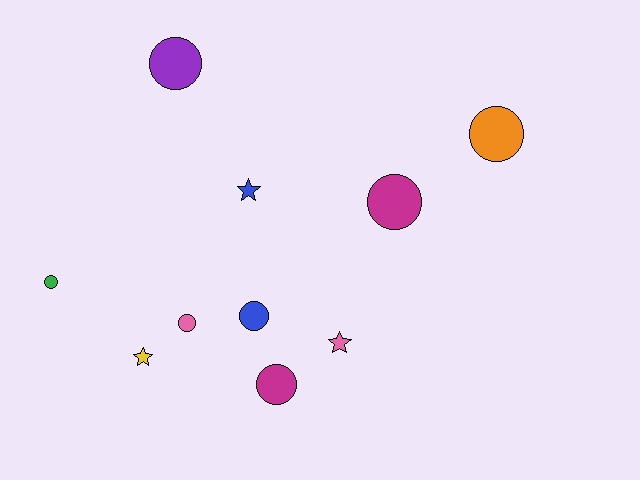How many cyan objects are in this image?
There are no cyan objects.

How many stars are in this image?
There are 3 stars.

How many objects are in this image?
There are 10 objects.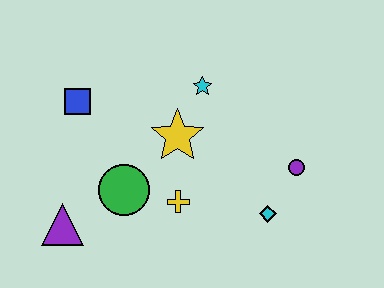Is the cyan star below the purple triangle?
No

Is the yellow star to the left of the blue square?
No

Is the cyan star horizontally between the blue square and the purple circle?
Yes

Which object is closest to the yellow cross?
The green circle is closest to the yellow cross.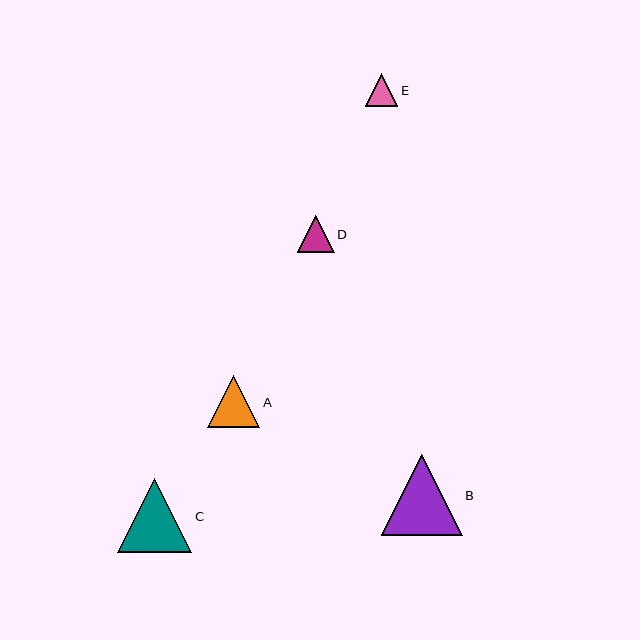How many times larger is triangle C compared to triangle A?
Triangle C is approximately 1.4 times the size of triangle A.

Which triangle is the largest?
Triangle B is the largest with a size of approximately 81 pixels.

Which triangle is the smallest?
Triangle E is the smallest with a size of approximately 32 pixels.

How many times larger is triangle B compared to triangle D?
Triangle B is approximately 2.2 times the size of triangle D.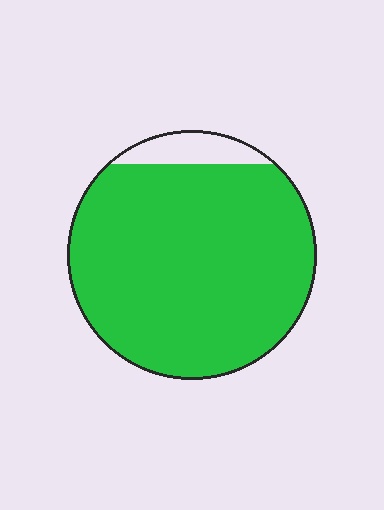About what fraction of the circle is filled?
About nine tenths (9/10).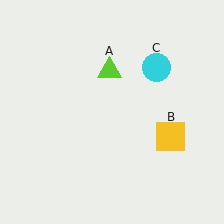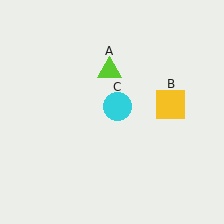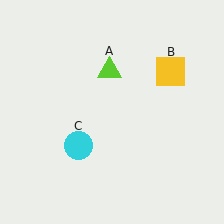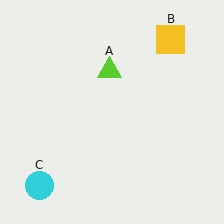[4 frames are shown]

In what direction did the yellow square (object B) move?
The yellow square (object B) moved up.